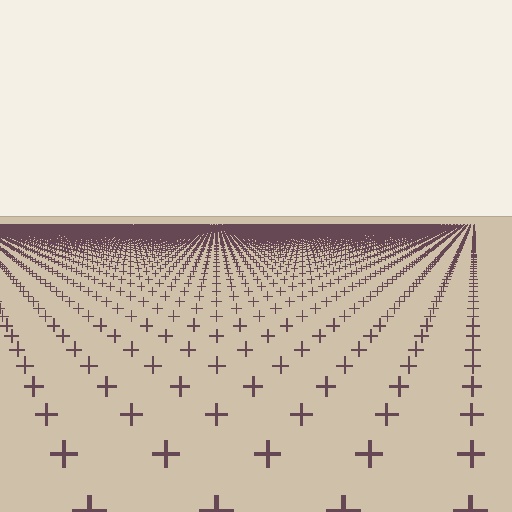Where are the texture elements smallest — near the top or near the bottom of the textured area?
Near the top.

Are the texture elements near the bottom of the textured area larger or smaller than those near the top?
Larger. Near the bottom, elements are closer to the viewer and appear at a bigger on-screen size.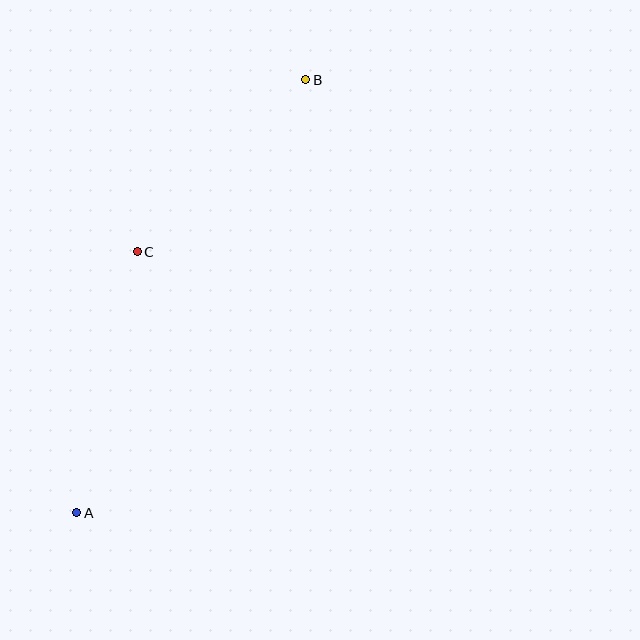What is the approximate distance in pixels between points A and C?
The distance between A and C is approximately 268 pixels.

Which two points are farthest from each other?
Points A and B are farthest from each other.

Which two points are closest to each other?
Points B and C are closest to each other.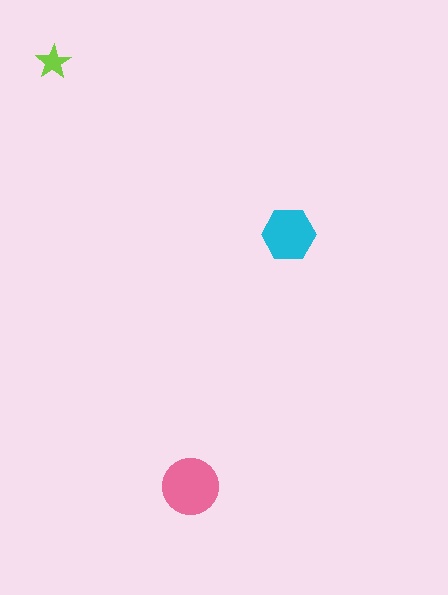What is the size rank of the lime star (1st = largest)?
3rd.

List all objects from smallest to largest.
The lime star, the cyan hexagon, the pink circle.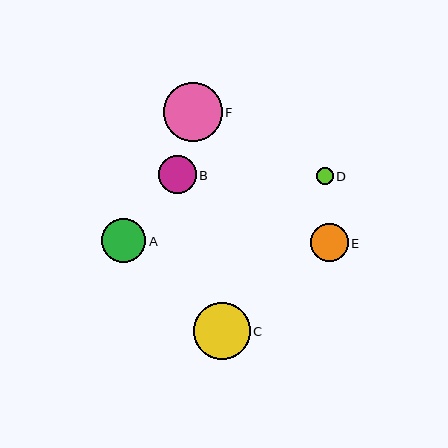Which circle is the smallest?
Circle D is the smallest with a size of approximately 17 pixels.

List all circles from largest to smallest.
From largest to smallest: F, C, A, B, E, D.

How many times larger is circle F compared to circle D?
Circle F is approximately 3.5 times the size of circle D.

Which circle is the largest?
Circle F is the largest with a size of approximately 59 pixels.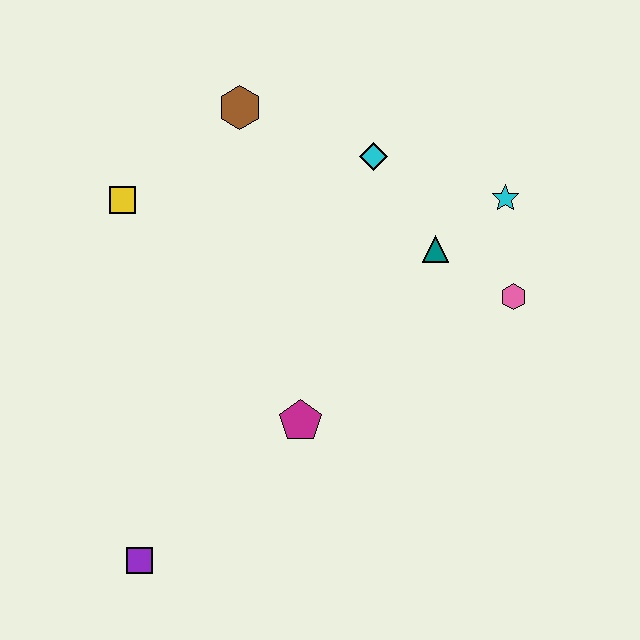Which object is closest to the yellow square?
The brown hexagon is closest to the yellow square.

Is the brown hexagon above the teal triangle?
Yes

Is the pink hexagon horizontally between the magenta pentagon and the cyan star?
No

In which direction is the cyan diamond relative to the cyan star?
The cyan diamond is to the left of the cyan star.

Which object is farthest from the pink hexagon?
The purple square is farthest from the pink hexagon.